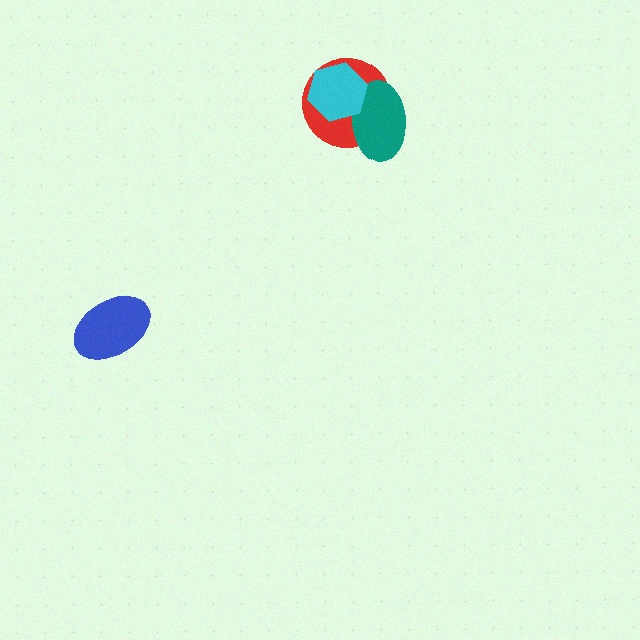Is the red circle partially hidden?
Yes, it is partially covered by another shape.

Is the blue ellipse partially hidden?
No, no other shape covers it.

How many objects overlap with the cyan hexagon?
2 objects overlap with the cyan hexagon.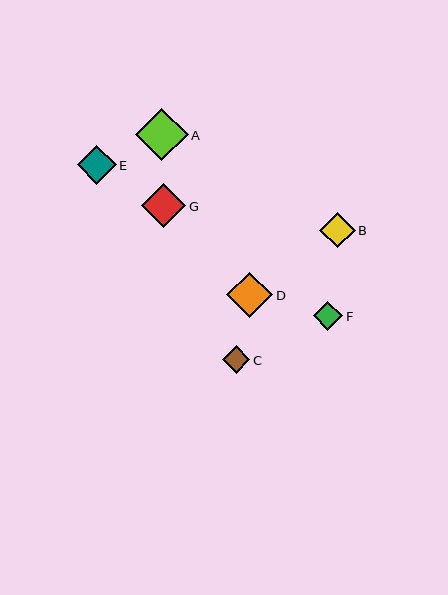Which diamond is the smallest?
Diamond C is the smallest with a size of approximately 27 pixels.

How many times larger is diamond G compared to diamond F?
Diamond G is approximately 1.5 times the size of diamond F.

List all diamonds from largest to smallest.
From largest to smallest: A, D, G, E, B, F, C.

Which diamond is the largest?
Diamond A is the largest with a size of approximately 52 pixels.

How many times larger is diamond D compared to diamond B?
Diamond D is approximately 1.3 times the size of diamond B.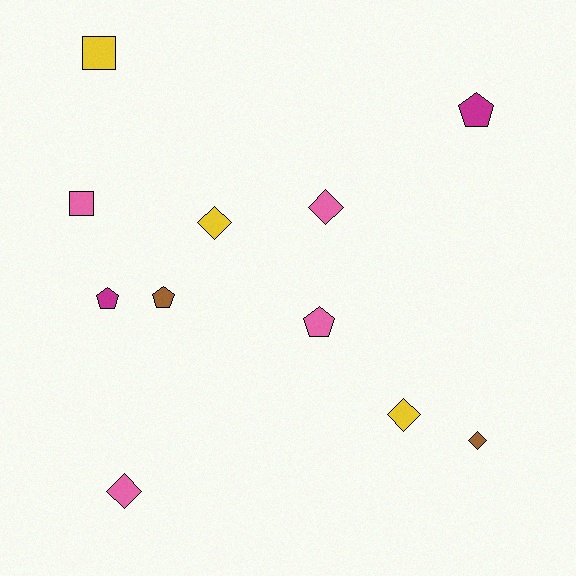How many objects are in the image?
There are 11 objects.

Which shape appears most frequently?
Diamond, with 5 objects.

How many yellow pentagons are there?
There are no yellow pentagons.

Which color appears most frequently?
Pink, with 4 objects.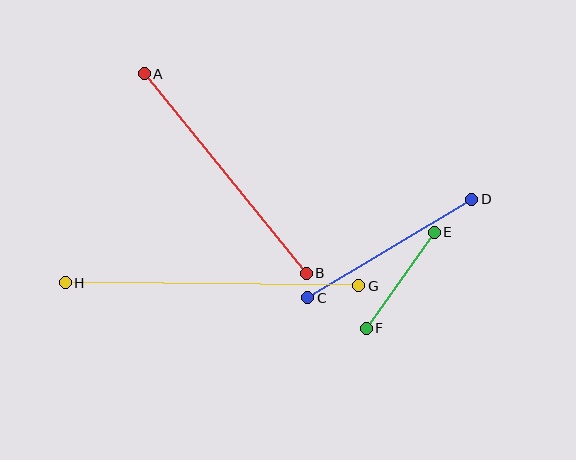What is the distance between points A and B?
The distance is approximately 257 pixels.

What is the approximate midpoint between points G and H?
The midpoint is at approximately (212, 284) pixels.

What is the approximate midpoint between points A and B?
The midpoint is at approximately (225, 173) pixels.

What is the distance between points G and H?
The distance is approximately 293 pixels.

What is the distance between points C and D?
The distance is approximately 192 pixels.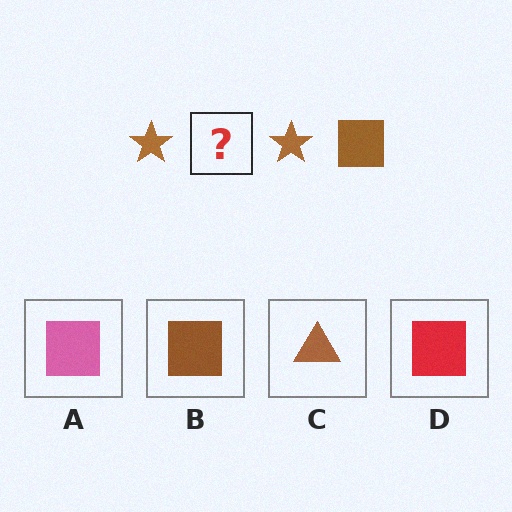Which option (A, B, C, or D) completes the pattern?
B.